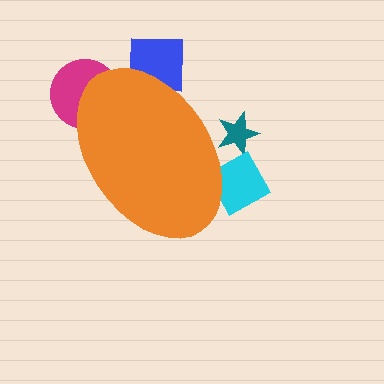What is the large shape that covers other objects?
An orange ellipse.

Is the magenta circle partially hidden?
Yes, the magenta circle is partially hidden behind the orange ellipse.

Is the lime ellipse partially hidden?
Yes, the lime ellipse is partially hidden behind the orange ellipse.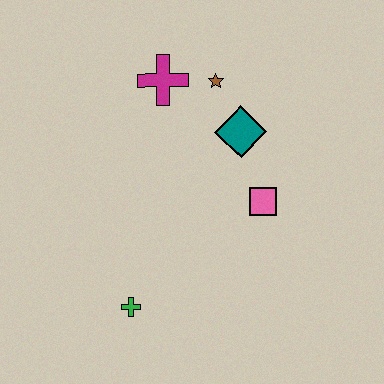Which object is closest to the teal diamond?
The brown star is closest to the teal diamond.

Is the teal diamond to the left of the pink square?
Yes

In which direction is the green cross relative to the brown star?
The green cross is below the brown star.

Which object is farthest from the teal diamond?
The green cross is farthest from the teal diamond.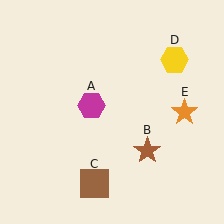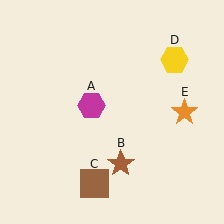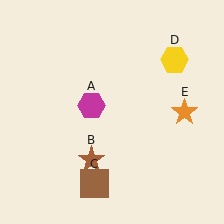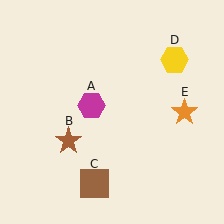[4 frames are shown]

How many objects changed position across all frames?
1 object changed position: brown star (object B).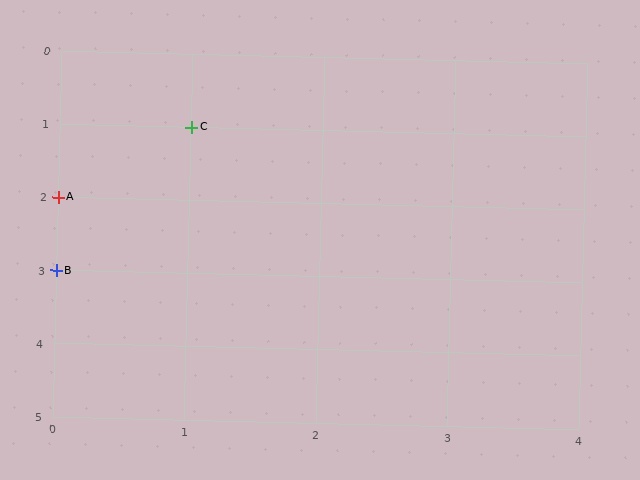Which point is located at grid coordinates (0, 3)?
Point B is at (0, 3).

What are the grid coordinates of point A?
Point A is at grid coordinates (0, 2).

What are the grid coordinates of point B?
Point B is at grid coordinates (0, 3).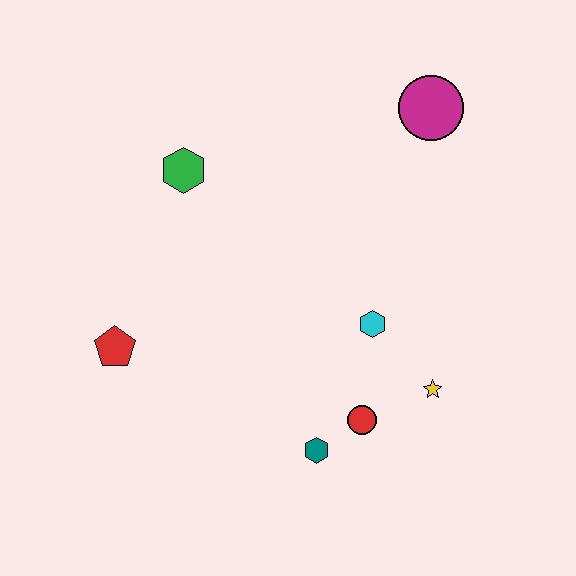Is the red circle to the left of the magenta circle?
Yes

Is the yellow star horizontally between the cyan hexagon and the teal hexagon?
No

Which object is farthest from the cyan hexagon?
The red pentagon is farthest from the cyan hexagon.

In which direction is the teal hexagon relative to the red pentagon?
The teal hexagon is to the right of the red pentagon.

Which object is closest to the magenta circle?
The cyan hexagon is closest to the magenta circle.